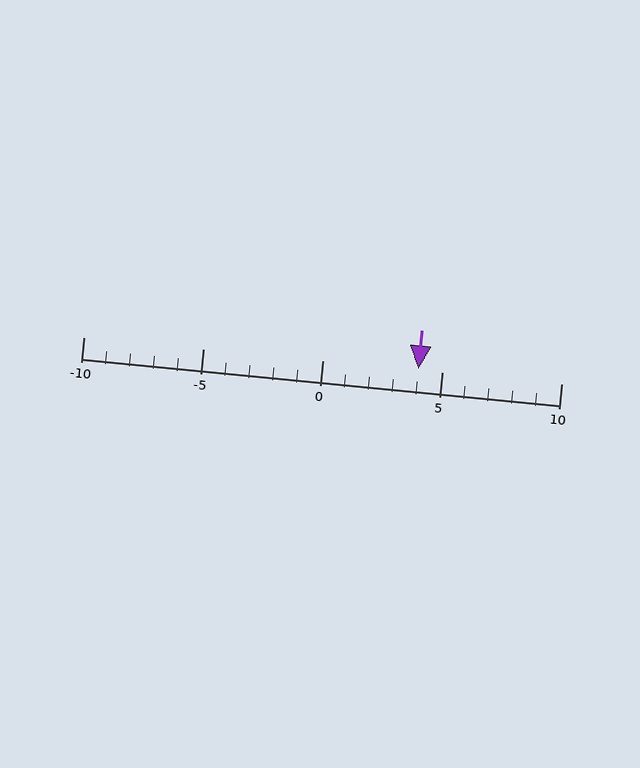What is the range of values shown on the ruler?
The ruler shows values from -10 to 10.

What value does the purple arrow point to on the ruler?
The purple arrow points to approximately 4.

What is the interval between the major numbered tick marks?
The major tick marks are spaced 5 units apart.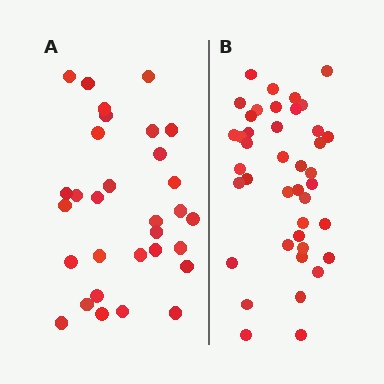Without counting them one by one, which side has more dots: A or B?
Region B (the right region) has more dots.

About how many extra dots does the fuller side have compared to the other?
Region B has roughly 10 or so more dots than region A.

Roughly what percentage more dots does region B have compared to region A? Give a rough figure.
About 30% more.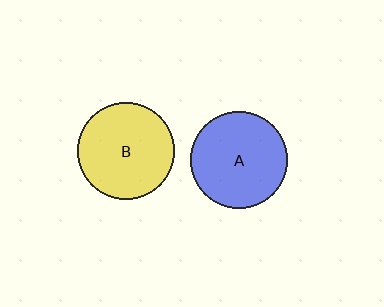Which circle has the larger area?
Circle A (blue).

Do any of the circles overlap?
No, none of the circles overlap.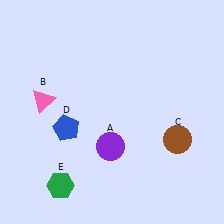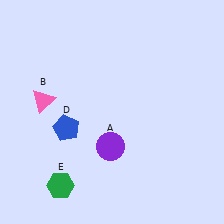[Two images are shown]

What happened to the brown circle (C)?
The brown circle (C) was removed in Image 2. It was in the bottom-right area of Image 1.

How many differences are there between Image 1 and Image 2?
There is 1 difference between the two images.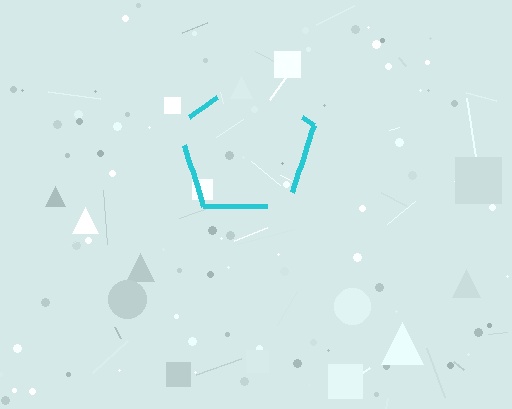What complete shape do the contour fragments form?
The contour fragments form a pentagon.